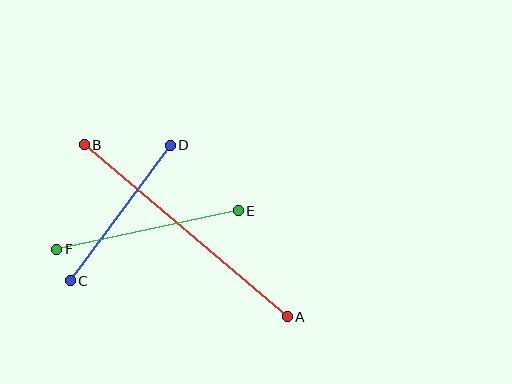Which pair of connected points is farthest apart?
Points A and B are farthest apart.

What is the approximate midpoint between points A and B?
The midpoint is at approximately (186, 231) pixels.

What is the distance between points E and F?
The distance is approximately 186 pixels.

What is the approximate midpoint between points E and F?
The midpoint is at approximately (147, 230) pixels.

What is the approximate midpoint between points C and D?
The midpoint is at approximately (120, 213) pixels.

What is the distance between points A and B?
The distance is approximately 266 pixels.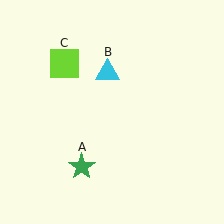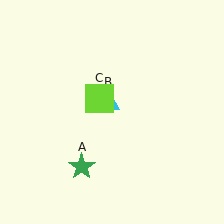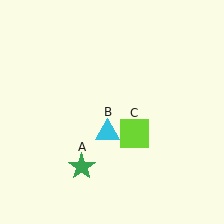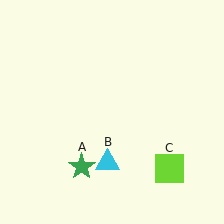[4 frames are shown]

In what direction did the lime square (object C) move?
The lime square (object C) moved down and to the right.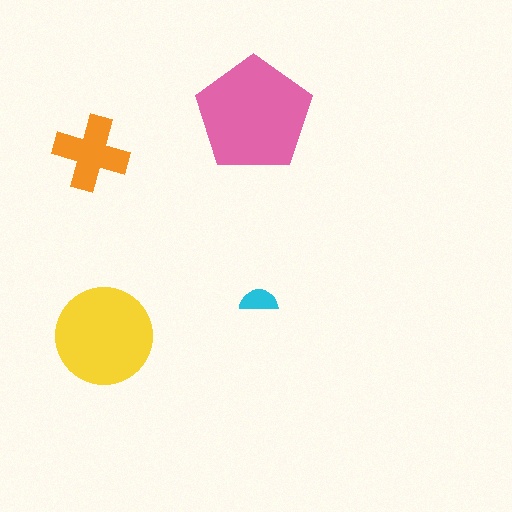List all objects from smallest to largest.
The cyan semicircle, the orange cross, the yellow circle, the pink pentagon.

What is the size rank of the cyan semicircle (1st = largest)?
4th.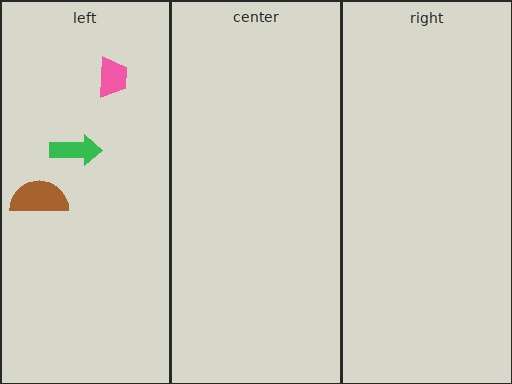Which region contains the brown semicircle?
The left region.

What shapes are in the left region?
The pink trapezoid, the green arrow, the brown semicircle.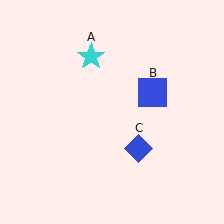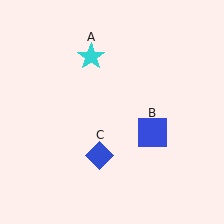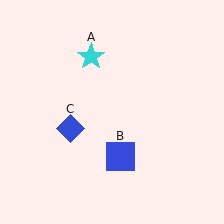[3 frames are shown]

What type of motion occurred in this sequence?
The blue square (object B), blue diamond (object C) rotated clockwise around the center of the scene.